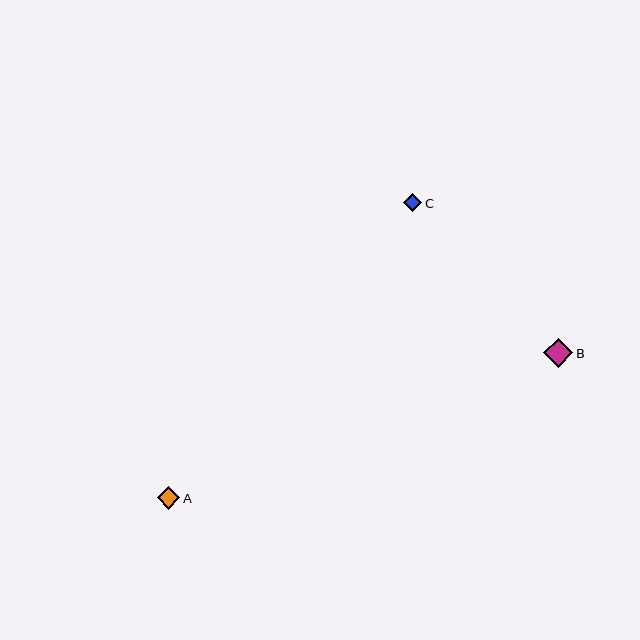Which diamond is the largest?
Diamond B is the largest with a size of approximately 29 pixels.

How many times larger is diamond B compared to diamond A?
Diamond B is approximately 1.3 times the size of diamond A.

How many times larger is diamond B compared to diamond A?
Diamond B is approximately 1.3 times the size of diamond A.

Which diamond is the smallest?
Diamond C is the smallest with a size of approximately 18 pixels.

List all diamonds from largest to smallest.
From largest to smallest: B, A, C.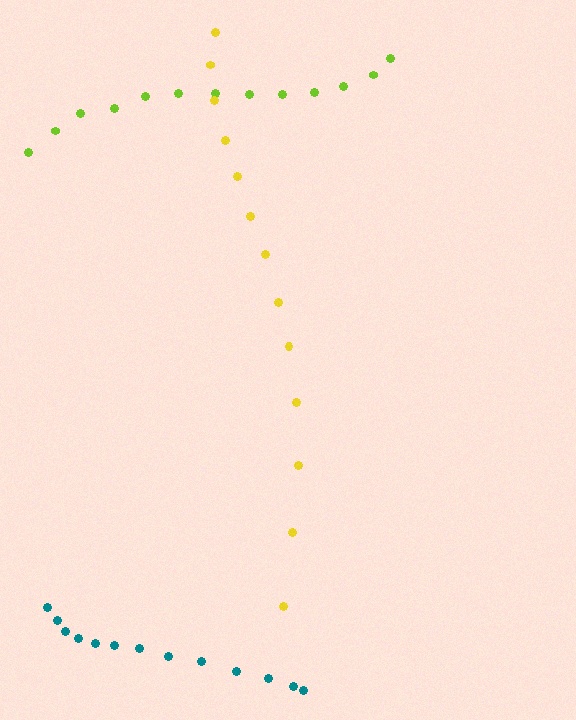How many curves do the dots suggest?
There are 3 distinct paths.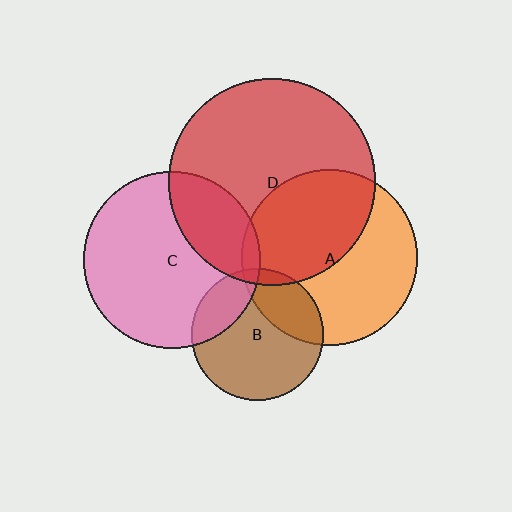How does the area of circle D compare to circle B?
Approximately 2.4 times.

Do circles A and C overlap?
Yes.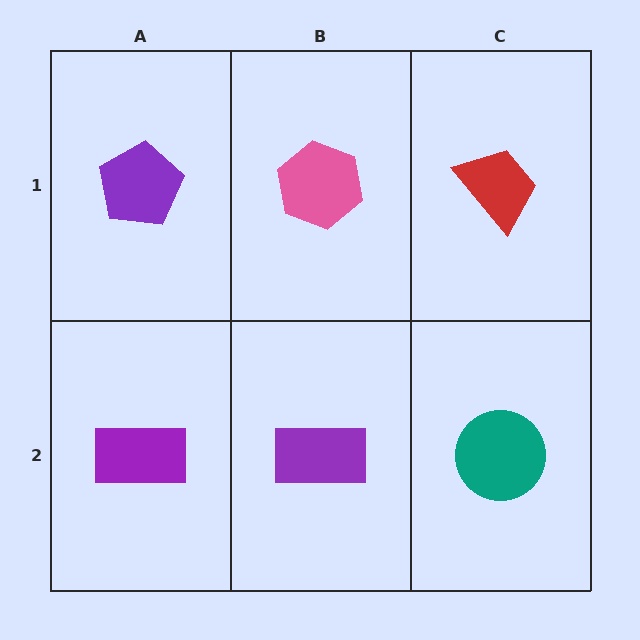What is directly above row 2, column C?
A red trapezoid.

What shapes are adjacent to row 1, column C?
A teal circle (row 2, column C), a pink hexagon (row 1, column B).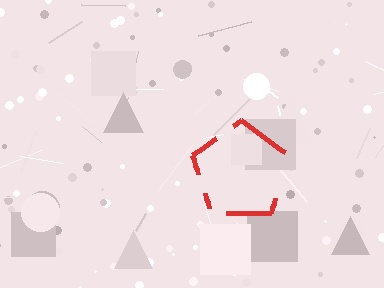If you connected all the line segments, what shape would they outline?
They would outline a pentagon.